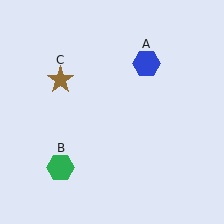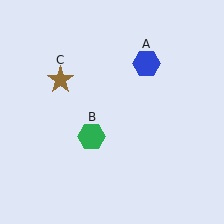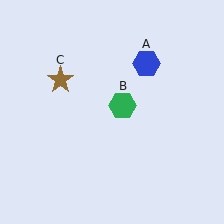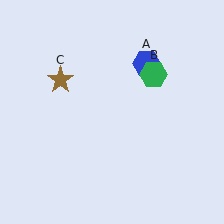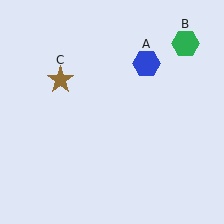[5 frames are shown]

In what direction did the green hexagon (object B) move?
The green hexagon (object B) moved up and to the right.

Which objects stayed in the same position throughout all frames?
Blue hexagon (object A) and brown star (object C) remained stationary.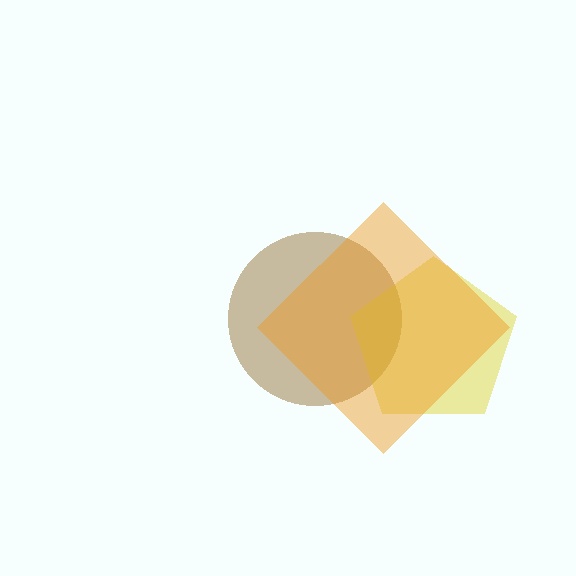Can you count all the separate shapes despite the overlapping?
Yes, there are 3 separate shapes.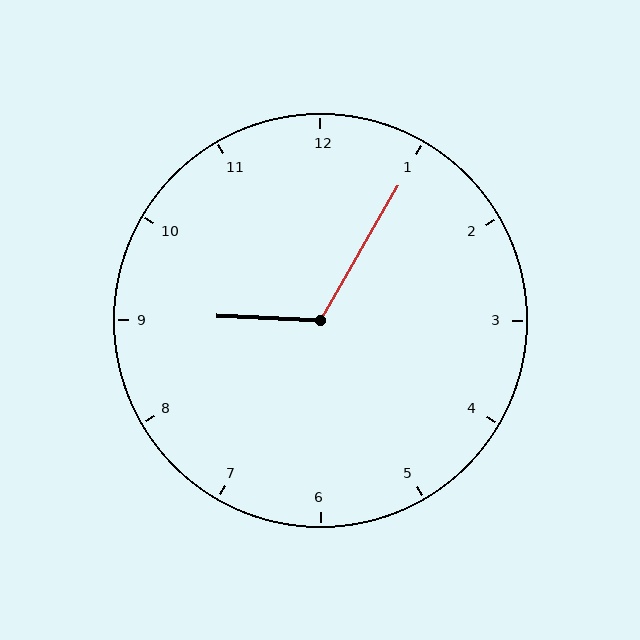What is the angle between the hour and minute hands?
Approximately 118 degrees.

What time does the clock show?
9:05.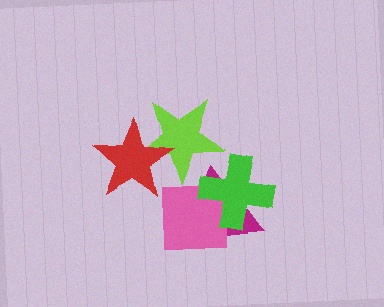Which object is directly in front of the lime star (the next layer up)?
The magenta triangle is directly in front of the lime star.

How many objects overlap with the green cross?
2 objects overlap with the green cross.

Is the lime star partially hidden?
Yes, it is partially covered by another shape.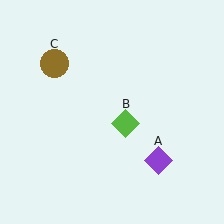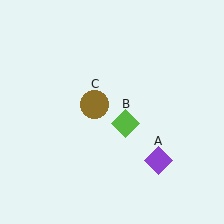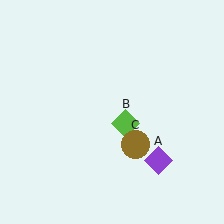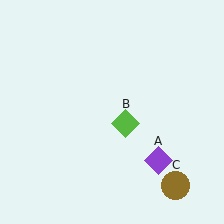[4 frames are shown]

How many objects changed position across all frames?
1 object changed position: brown circle (object C).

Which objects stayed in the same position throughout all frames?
Purple diamond (object A) and lime diamond (object B) remained stationary.